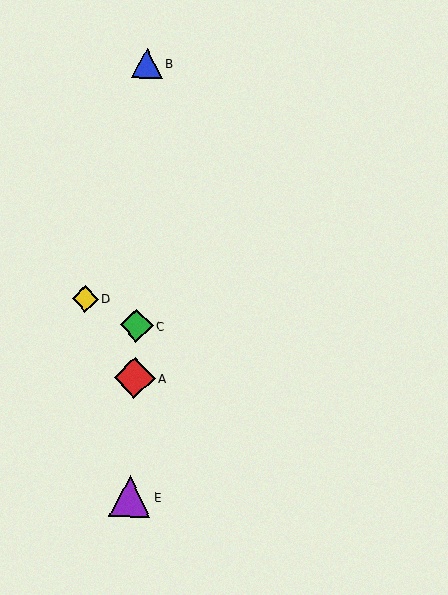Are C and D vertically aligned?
No, C is at x≈137 and D is at x≈85.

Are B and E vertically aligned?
Yes, both are at x≈147.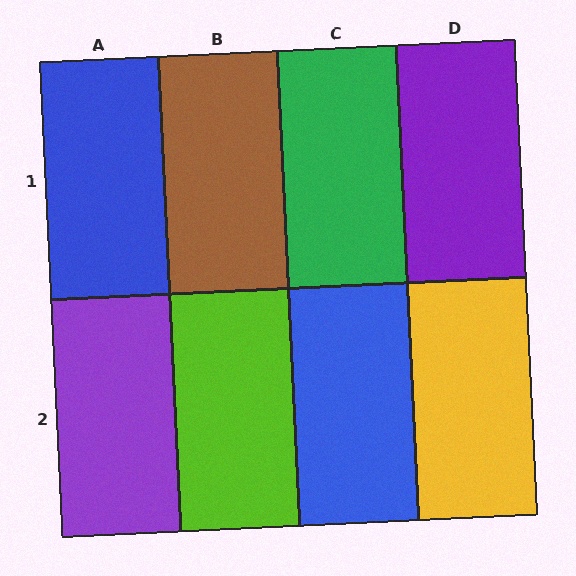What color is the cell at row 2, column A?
Purple.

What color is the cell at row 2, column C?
Blue.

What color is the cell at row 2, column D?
Yellow.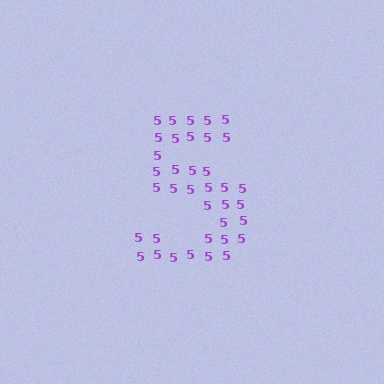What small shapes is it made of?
It is made of small digit 5's.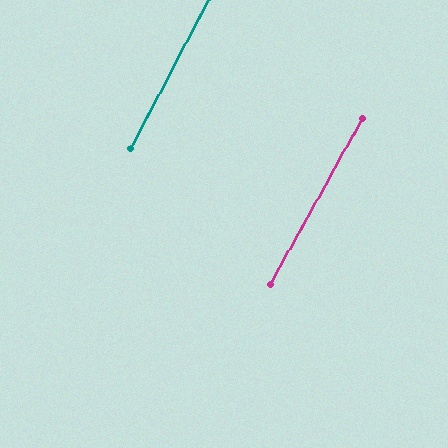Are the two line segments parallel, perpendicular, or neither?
Parallel — their directions differ by only 1.6°.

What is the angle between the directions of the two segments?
Approximately 2 degrees.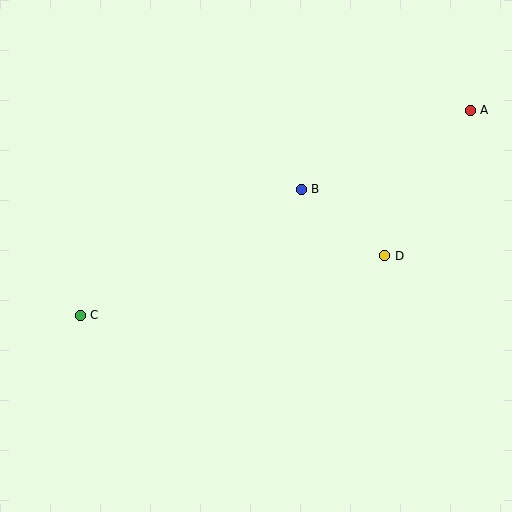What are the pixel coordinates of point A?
Point A is at (470, 110).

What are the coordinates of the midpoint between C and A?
The midpoint between C and A is at (275, 213).